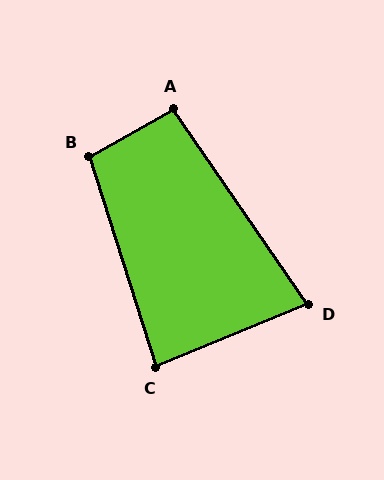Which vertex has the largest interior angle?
B, at approximately 102 degrees.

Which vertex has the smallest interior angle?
D, at approximately 78 degrees.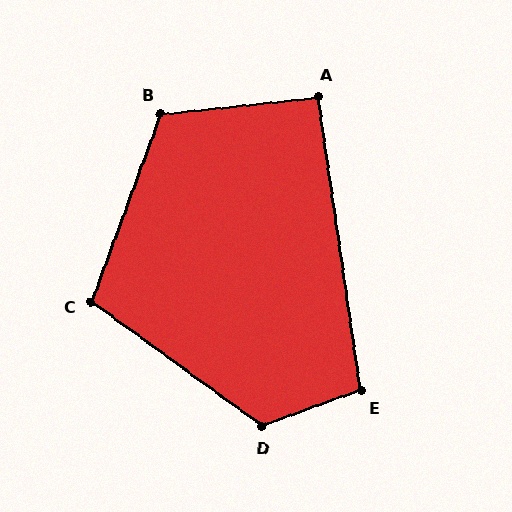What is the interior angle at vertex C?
Approximately 106 degrees (obtuse).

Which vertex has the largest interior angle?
D, at approximately 124 degrees.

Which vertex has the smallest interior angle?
A, at approximately 92 degrees.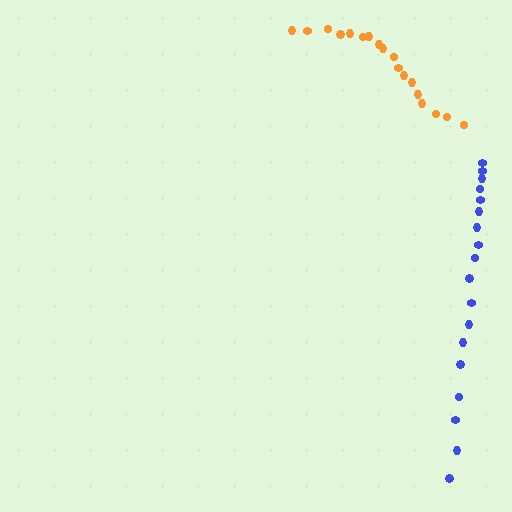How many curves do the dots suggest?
There are 2 distinct paths.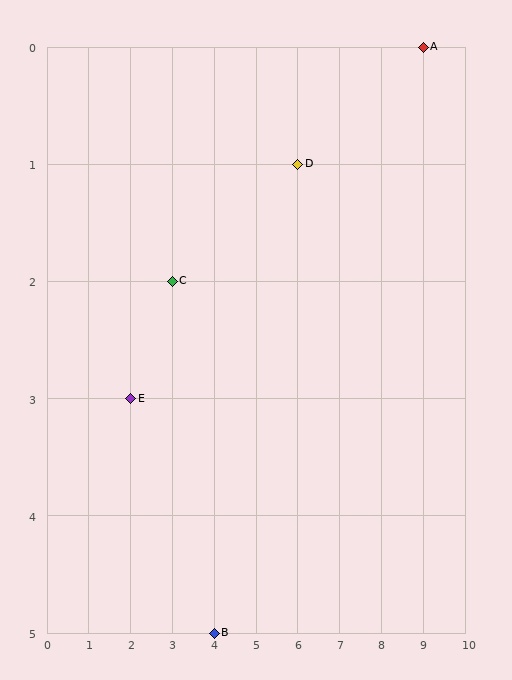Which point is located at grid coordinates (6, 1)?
Point D is at (6, 1).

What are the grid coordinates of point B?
Point B is at grid coordinates (4, 5).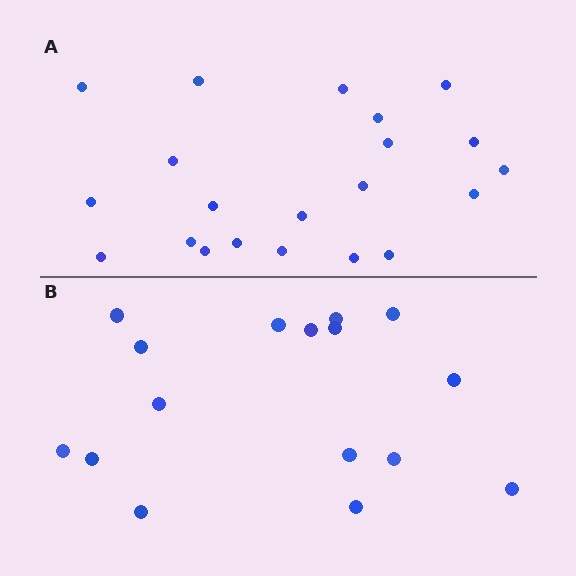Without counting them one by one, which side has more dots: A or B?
Region A (the top region) has more dots.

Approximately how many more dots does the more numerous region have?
Region A has about 5 more dots than region B.